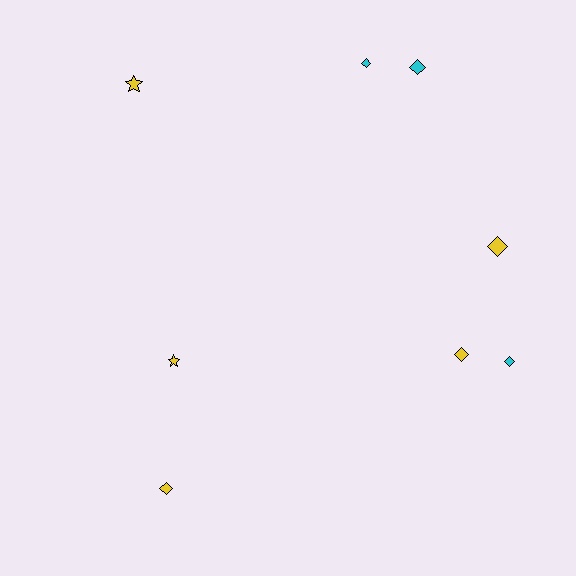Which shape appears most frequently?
Diamond, with 6 objects.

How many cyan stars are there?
There are no cyan stars.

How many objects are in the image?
There are 8 objects.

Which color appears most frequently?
Yellow, with 5 objects.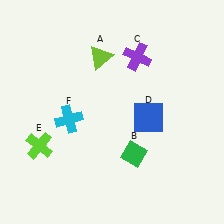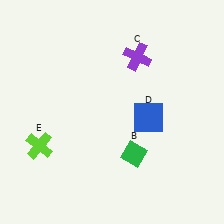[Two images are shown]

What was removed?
The lime triangle (A), the cyan cross (F) were removed in Image 2.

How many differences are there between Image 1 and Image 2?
There are 2 differences between the two images.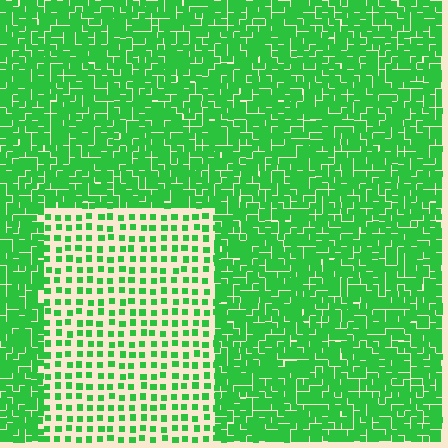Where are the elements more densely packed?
The elements are more densely packed outside the rectangle boundary.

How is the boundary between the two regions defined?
The boundary is defined by a change in element density (approximately 2.8x ratio). All elements are the same color, size, and shape.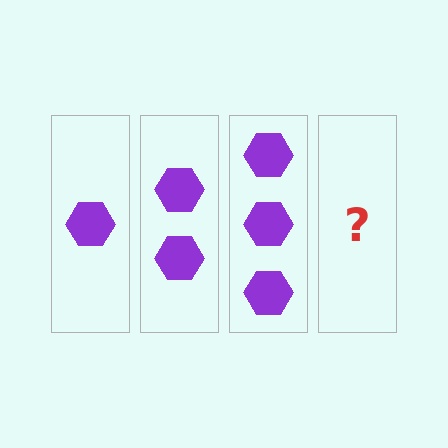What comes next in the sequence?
The next element should be 4 hexagons.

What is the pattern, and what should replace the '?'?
The pattern is that each step adds one more hexagon. The '?' should be 4 hexagons.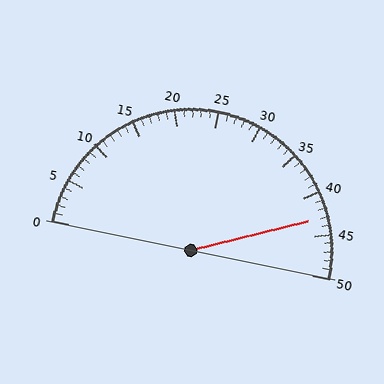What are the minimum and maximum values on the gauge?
The gauge ranges from 0 to 50.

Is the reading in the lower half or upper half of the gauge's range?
The reading is in the upper half of the range (0 to 50).